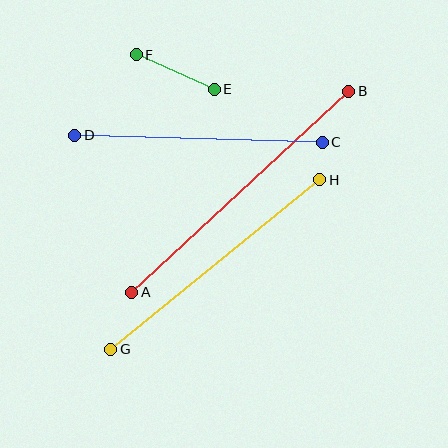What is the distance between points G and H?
The distance is approximately 269 pixels.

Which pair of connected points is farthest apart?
Points A and B are farthest apart.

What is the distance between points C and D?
The distance is approximately 248 pixels.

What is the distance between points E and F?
The distance is approximately 86 pixels.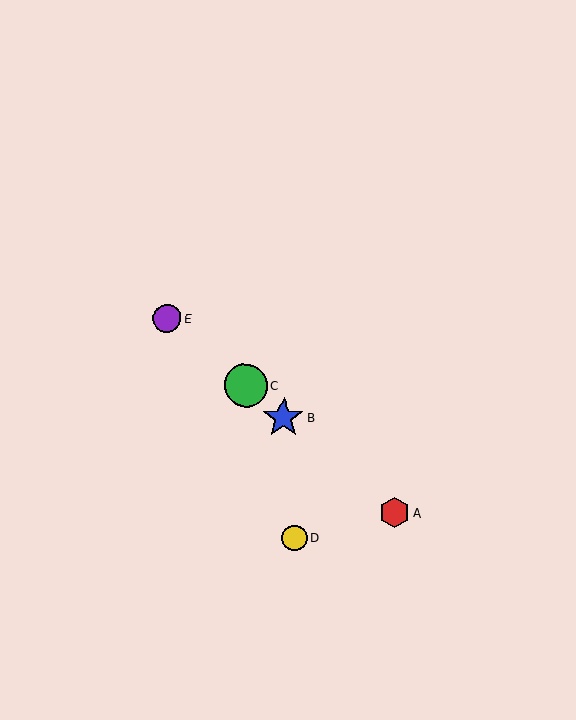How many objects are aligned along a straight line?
4 objects (A, B, C, E) are aligned along a straight line.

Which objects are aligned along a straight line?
Objects A, B, C, E are aligned along a straight line.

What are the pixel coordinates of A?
Object A is at (395, 513).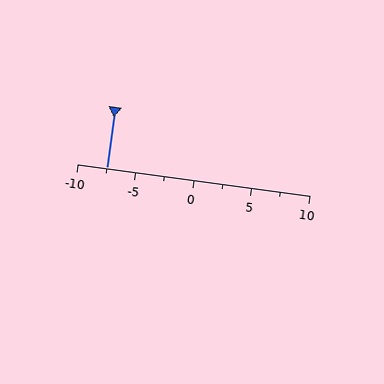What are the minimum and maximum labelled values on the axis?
The axis runs from -10 to 10.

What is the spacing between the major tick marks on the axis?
The major ticks are spaced 5 apart.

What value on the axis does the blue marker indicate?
The marker indicates approximately -7.5.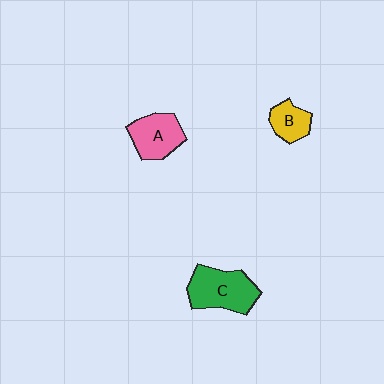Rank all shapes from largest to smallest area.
From largest to smallest: C (green), A (pink), B (yellow).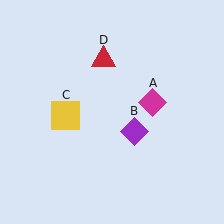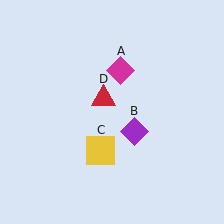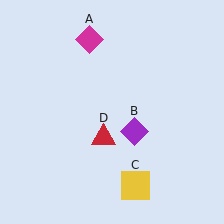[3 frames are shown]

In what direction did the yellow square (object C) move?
The yellow square (object C) moved down and to the right.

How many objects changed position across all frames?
3 objects changed position: magenta diamond (object A), yellow square (object C), red triangle (object D).